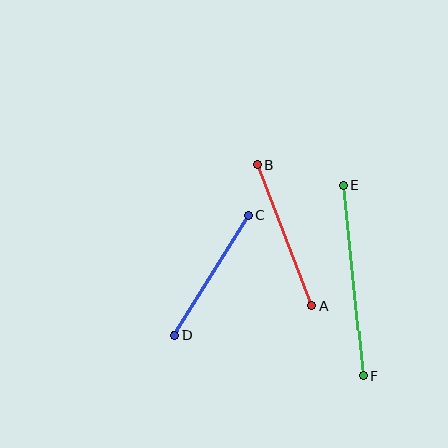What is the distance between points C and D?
The distance is approximately 141 pixels.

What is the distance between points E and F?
The distance is approximately 192 pixels.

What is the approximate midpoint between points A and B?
The midpoint is at approximately (285, 235) pixels.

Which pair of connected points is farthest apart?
Points E and F are farthest apart.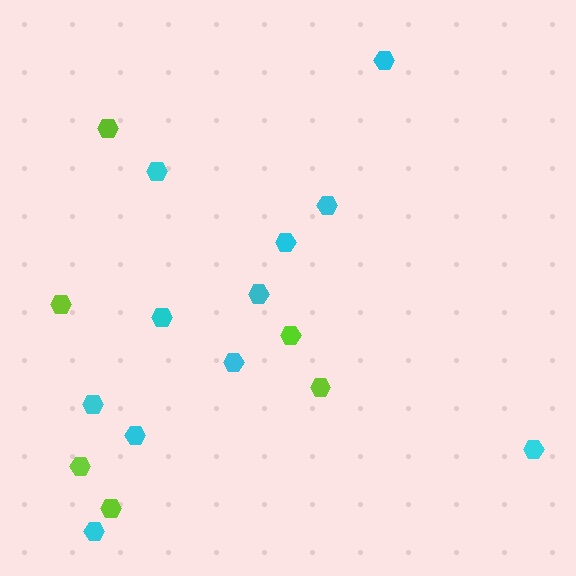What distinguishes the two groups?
There are 2 groups: one group of lime hexagons (6) and one group of cyan hexagons (11).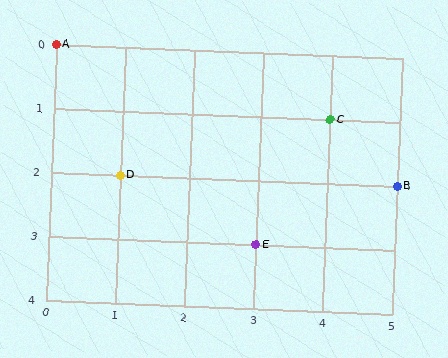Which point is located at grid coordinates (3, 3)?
Point E is at (3, 3).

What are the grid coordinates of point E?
Point E is at grid coordinates (3, 3).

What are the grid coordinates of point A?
Point A is at grid coordinates (0, 0).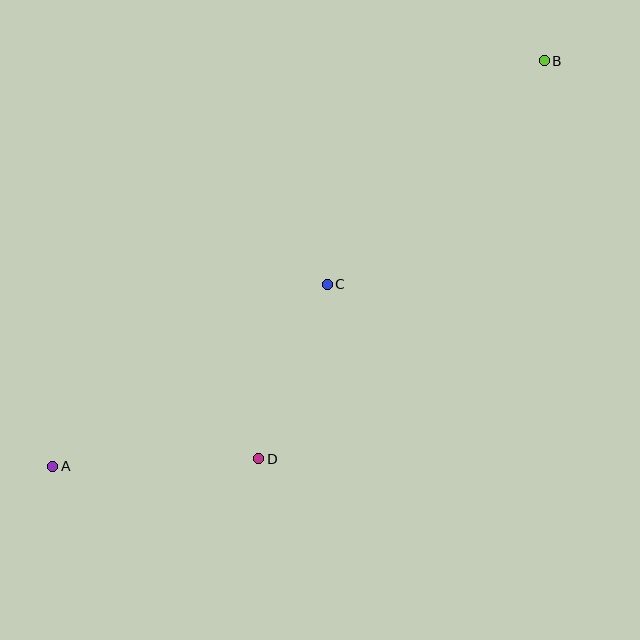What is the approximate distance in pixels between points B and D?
The distance between B and D is approximately 490 pixels.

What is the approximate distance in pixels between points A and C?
The distance between A and C is approximately 329 pixels.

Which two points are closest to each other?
Points C and D are closest to each other.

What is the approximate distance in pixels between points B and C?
The distance between B and C is approximately 311 pixels.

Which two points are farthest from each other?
Points A and B are farthest from each other.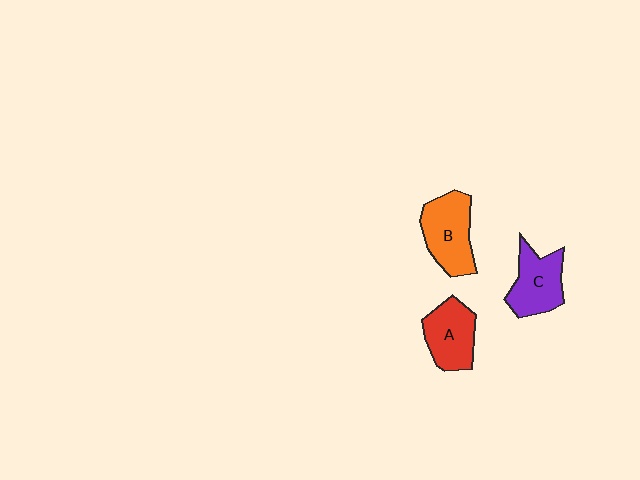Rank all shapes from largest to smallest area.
From largest to smallest: B (orange), C (purple), A (red).